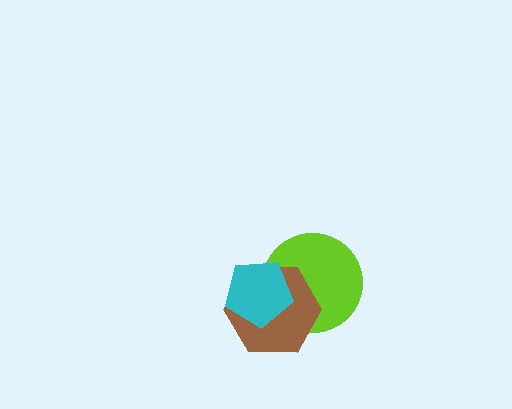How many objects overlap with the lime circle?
2 objects overlap with the lime circle.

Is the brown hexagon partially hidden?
Yes, it is partially covered by another shape.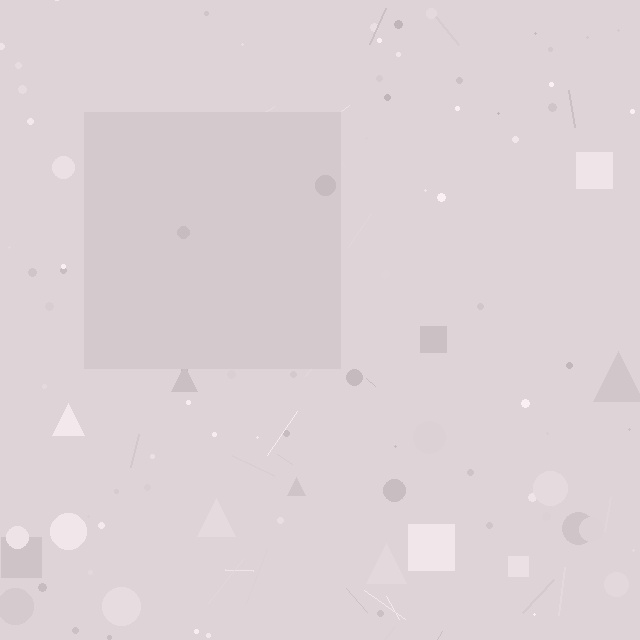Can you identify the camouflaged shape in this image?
The camouflaged shape is a square.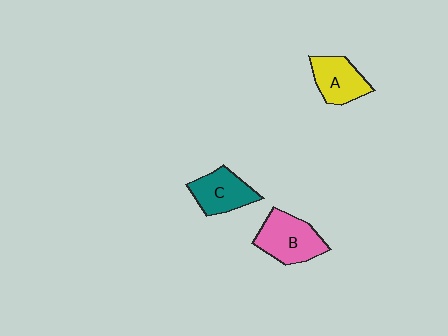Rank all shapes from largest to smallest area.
From largest to smallest: B (pink), C (teal), A (yellow).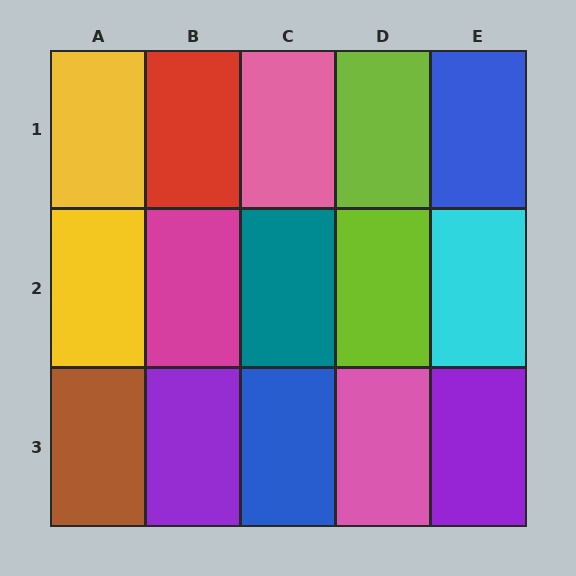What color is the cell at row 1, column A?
Yellow.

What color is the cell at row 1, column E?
Blue.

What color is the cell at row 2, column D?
Lime.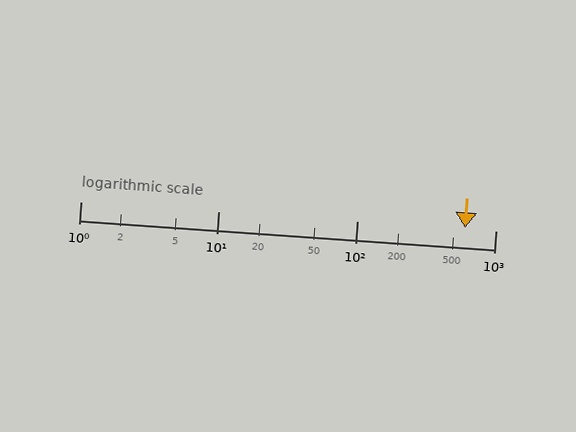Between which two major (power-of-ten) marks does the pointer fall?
The pointer is between 100 and 1000.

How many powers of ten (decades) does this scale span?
The scale spans 3 decades, from 1 to 1000.